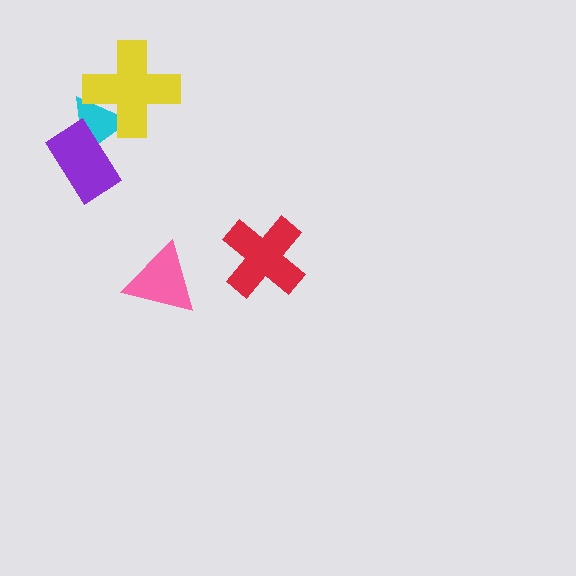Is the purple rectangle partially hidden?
No, no other shape covers it.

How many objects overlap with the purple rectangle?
1 object overlaps with the purple rectangle.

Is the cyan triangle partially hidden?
Yes, it is partially covered by another shape.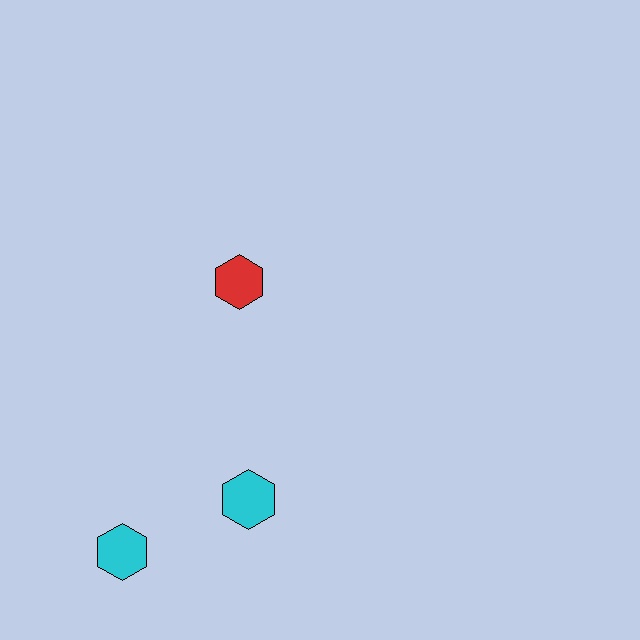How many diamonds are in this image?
There are no diamonds.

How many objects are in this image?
There are 3 objects.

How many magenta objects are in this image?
There are no magenta objects.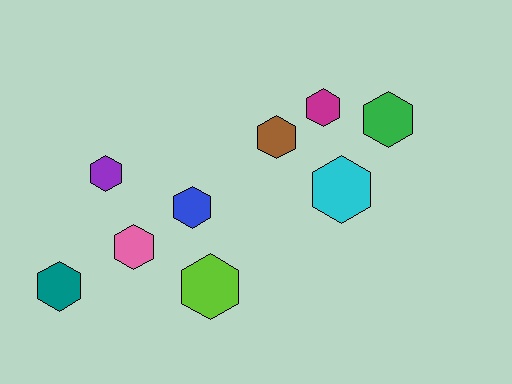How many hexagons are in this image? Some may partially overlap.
There are 9 hexagons.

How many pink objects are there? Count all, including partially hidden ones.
There is 1 pink object.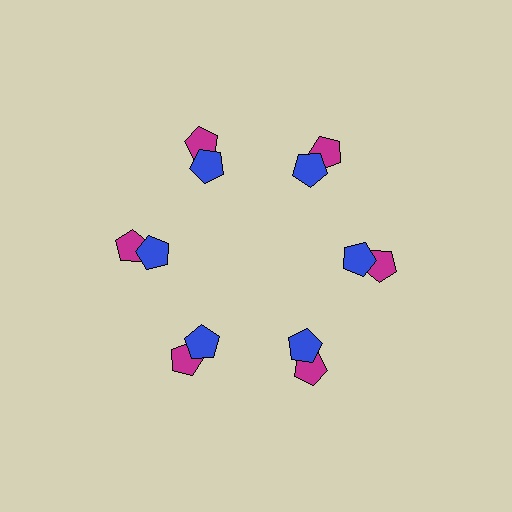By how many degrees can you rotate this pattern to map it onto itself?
The pattern maps onto itself every 60 degrees of rotation.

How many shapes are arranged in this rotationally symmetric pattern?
There are 12 shapes, arranged in 6 groups of 2.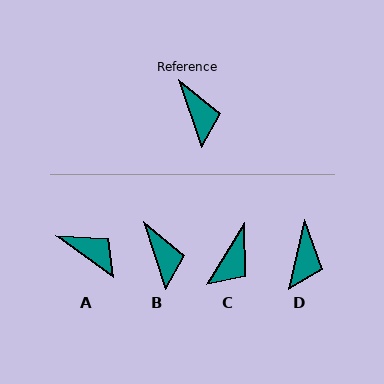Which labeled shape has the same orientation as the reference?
B.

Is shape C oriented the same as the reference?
No, it is off by about 50 degrees.